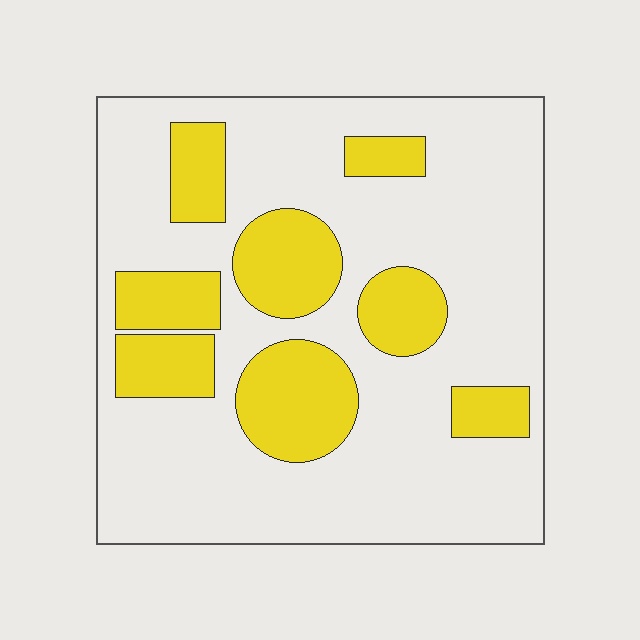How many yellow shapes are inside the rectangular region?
8.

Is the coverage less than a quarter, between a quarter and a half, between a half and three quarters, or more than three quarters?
Between a quarter and a half.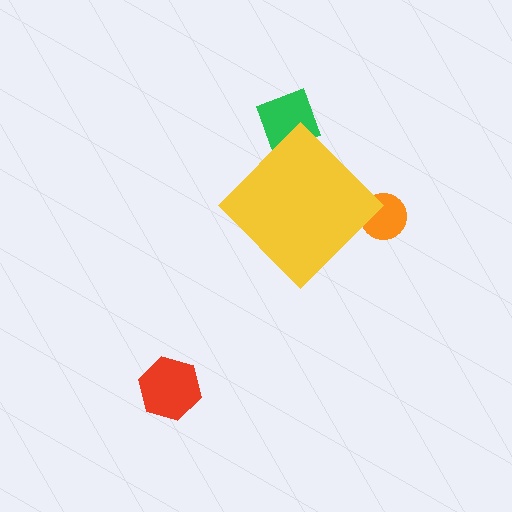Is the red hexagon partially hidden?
No, the red hexagon is fully visible.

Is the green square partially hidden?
Yes, the green square is partially hidden behind the yellow diamond.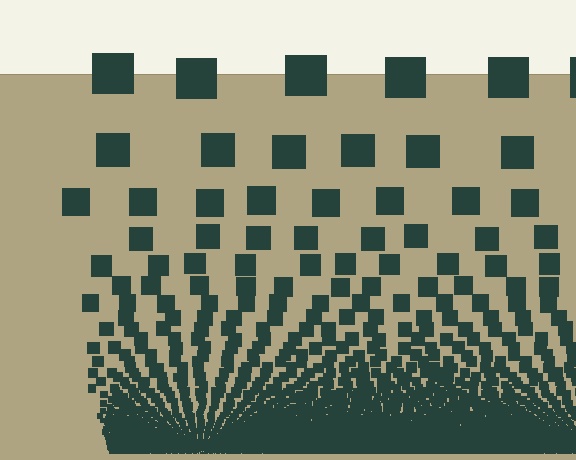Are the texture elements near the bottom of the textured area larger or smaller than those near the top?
Smaller. The gradient is inverted — elements near the bottom are smaller and denser.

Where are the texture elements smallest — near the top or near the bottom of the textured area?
Near the bottom.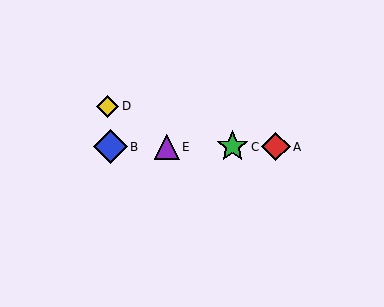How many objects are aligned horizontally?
4 objects (A, B, C, E) are aligned horizontally.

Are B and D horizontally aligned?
No, B is at y≈147 and D is at y≈106.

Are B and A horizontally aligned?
Yes, both are at y≈147.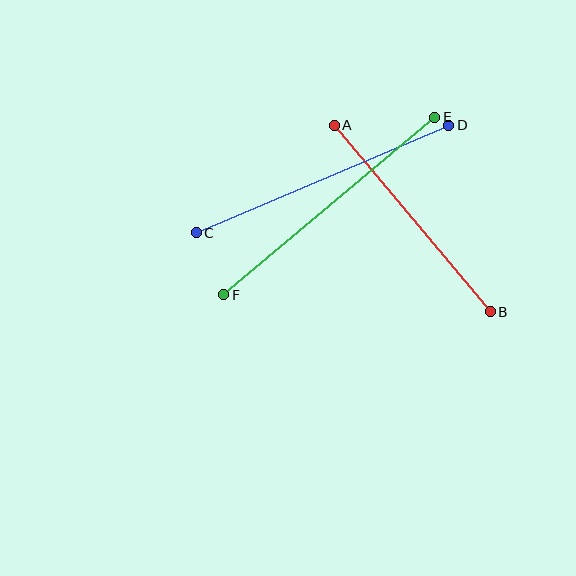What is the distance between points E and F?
The distance is approximately 276 pixels.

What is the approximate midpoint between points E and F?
The midpoint is at approximately (329, 206) pixels.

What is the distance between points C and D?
The distance is approximately 275 pixels.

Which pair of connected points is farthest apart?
Points E and F are farthest apart.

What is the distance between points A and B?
The distance is approximately 243 pixels.